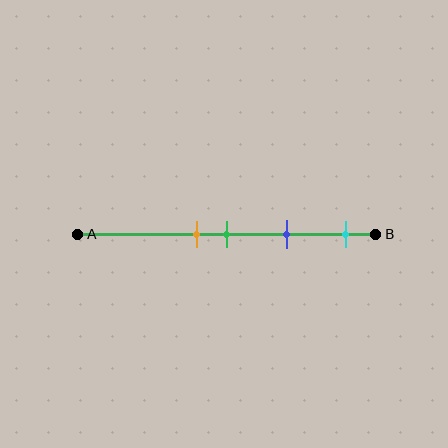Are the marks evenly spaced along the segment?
No, the marks are not evenly spaced.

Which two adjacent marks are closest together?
The orange and green marks are the closest adjacent pair.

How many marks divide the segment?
There are 4 marks dividing the segment.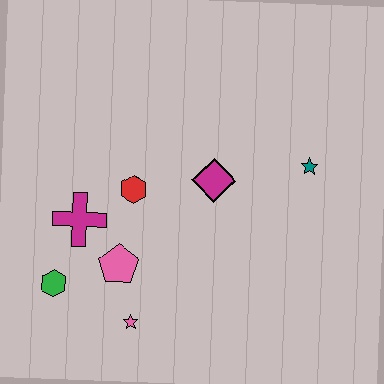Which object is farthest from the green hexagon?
The teal star is farthest from the green hexagon.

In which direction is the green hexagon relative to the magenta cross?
The green hexagon is below the magenta cross.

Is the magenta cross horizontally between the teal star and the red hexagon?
No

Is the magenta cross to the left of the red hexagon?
Yes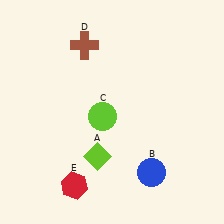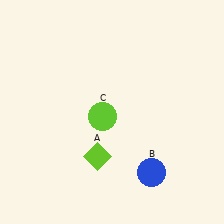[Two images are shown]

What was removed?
The brown cross (D), the red hexagon (E) were removed in Image 2.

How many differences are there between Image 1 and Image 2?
There are 2 differences between the two images.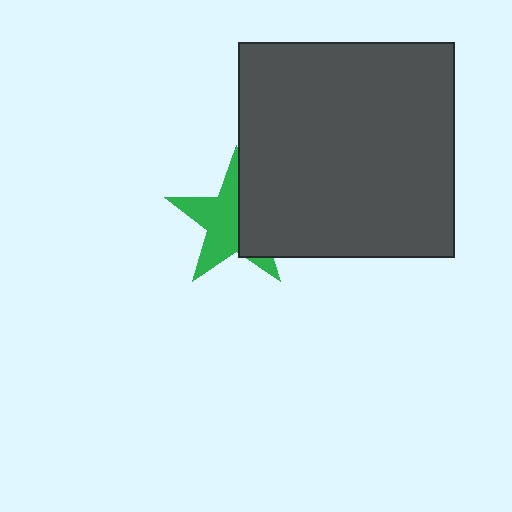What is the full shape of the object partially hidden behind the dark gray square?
The partially hidden object is a green star.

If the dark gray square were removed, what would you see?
You would see the complete green star.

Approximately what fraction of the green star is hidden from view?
Roughly 43% of the green star is hidden behind the dark gray square.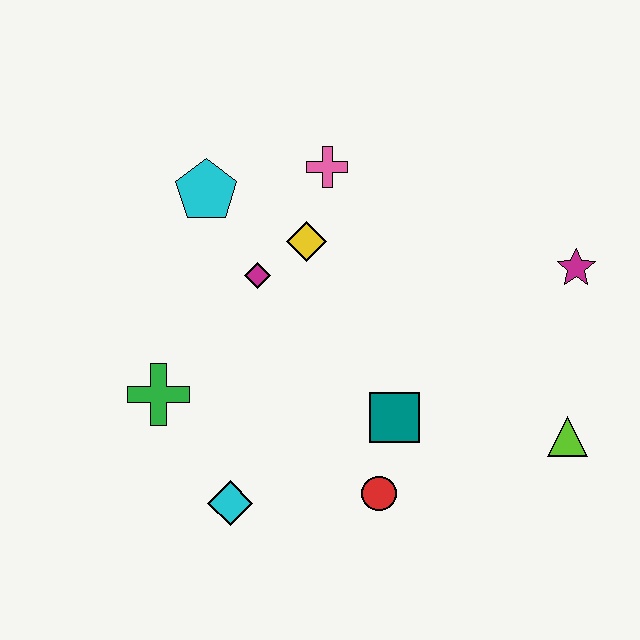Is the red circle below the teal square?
Yes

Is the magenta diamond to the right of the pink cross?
No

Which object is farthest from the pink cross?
The lime triangle is farthest from the pink cross.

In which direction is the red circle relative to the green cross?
The red circle is to the right of the green cross.